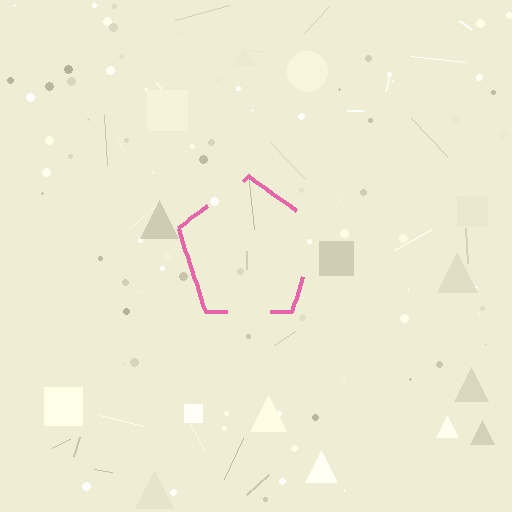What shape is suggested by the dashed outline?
The dashed outline suggests a pentagon.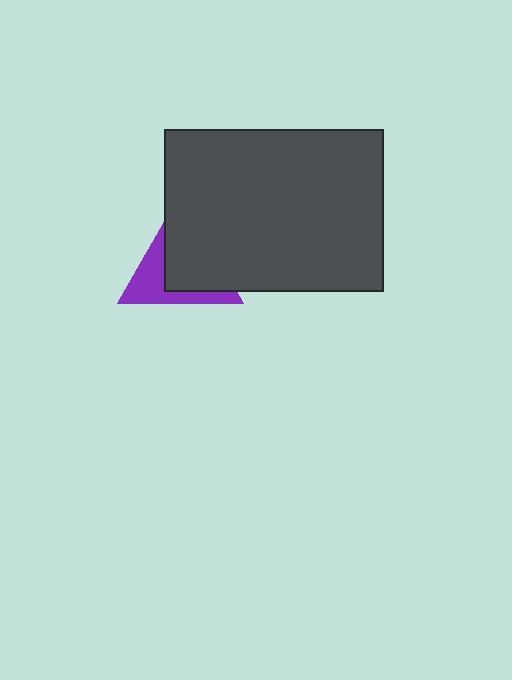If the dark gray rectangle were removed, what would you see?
You would see the complete purple triangle.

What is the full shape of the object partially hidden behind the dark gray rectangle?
The partially hidden object is a purple triangle.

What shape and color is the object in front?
The object in front is a dark gray rectangle.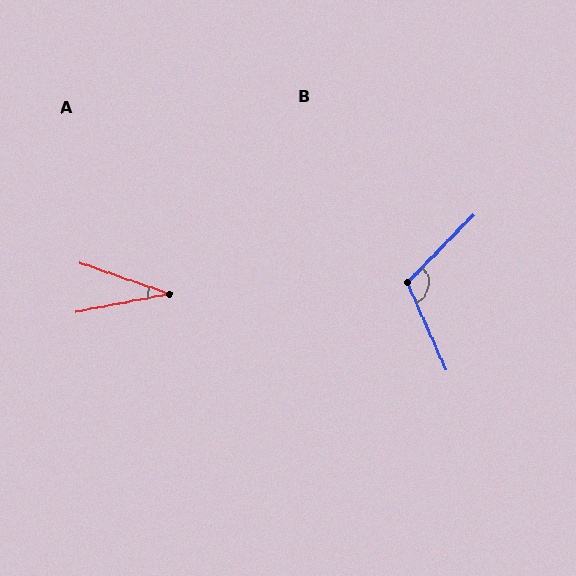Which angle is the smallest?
A, at approximately 30 degrees.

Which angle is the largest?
B, at approximately 112 degrees.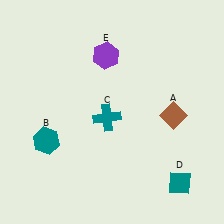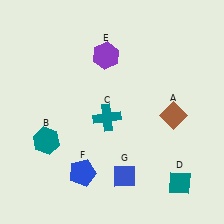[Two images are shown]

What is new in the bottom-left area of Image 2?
A blue pentagon (F) was added in the bottom-left area of Image 2.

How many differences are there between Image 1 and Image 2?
There are 2 differences between the two images.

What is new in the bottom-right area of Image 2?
A blue diamond (G) was added in the bottom-right area of Image 2.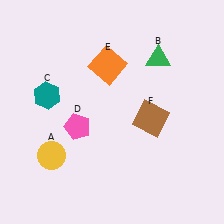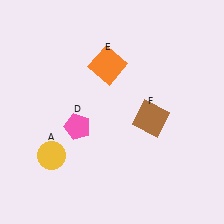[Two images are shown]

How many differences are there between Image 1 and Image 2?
There are 2 differences between the two images.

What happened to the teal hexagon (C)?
The teal hexagon (C) was removed in Image 2. It was in the top-left area of Image 1.